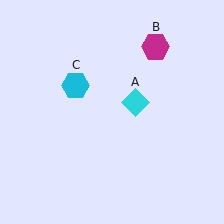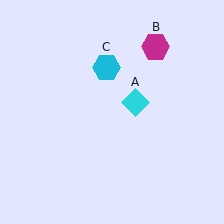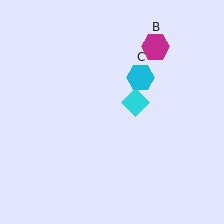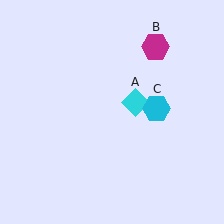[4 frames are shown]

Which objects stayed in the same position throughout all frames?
Cyan diamond (object A) and magenta hexagon (object B) remained stationary.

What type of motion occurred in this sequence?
The cyan hexagon (object C) rotated clockwise around the center of the scene.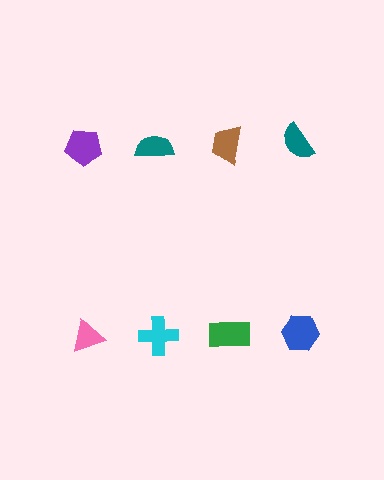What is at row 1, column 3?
A brown trapezoid.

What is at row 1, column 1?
A purple pentagon.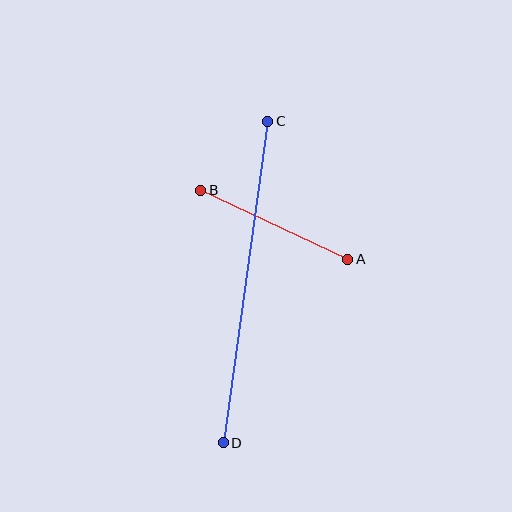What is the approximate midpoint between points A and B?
The midpoint is at approximately (274, 225) pixels.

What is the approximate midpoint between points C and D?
The midpoint is at approximately (245, 282) pixels.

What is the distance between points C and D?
The distance is approximately 325 pixels.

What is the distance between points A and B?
The distance is approximately 162 pixels.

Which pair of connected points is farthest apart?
Points C and D are farthest apart.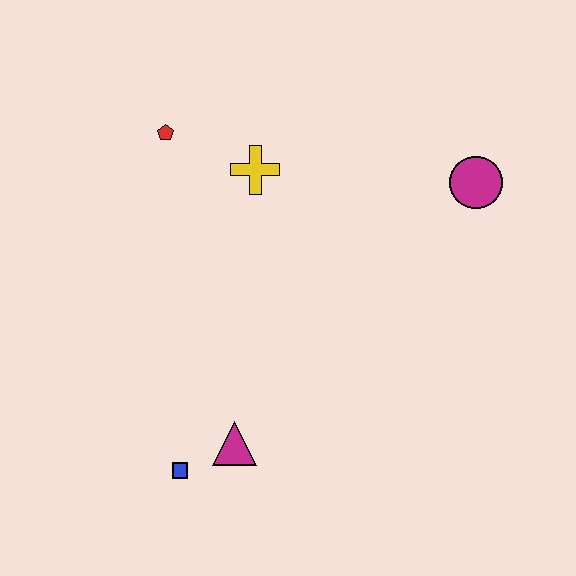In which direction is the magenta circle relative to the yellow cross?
The magenta circle is to the right of the yellow cross.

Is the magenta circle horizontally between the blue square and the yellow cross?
No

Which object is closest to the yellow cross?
The red pentagon is closest to the yellow cross.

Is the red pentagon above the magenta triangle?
Yes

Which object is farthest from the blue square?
The magenta circle is farthest from the blue square.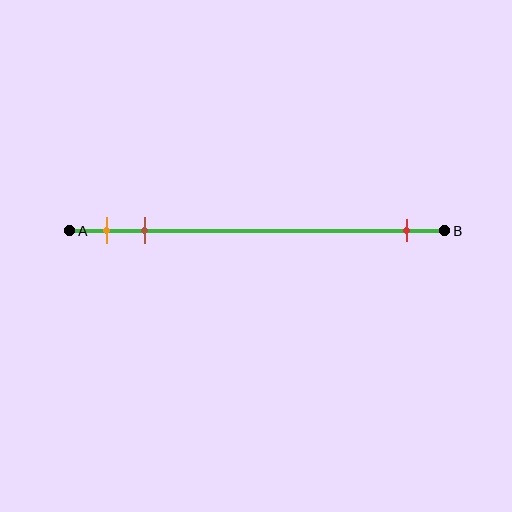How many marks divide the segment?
There are 3 marks dividing the segment.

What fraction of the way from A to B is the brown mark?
The brown mark is approximately 20% (0.2) of the way from A to B.